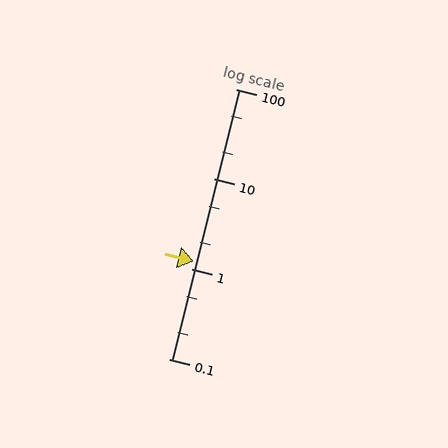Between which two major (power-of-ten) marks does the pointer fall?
The pointer is between 1 and 10.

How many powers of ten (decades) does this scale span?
The scale spans 3 decades, from 0.1 to 100.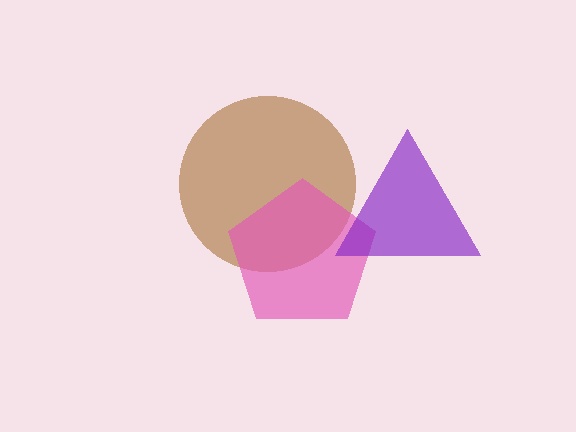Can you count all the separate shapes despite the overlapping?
Yes, there are 3 separate shapes.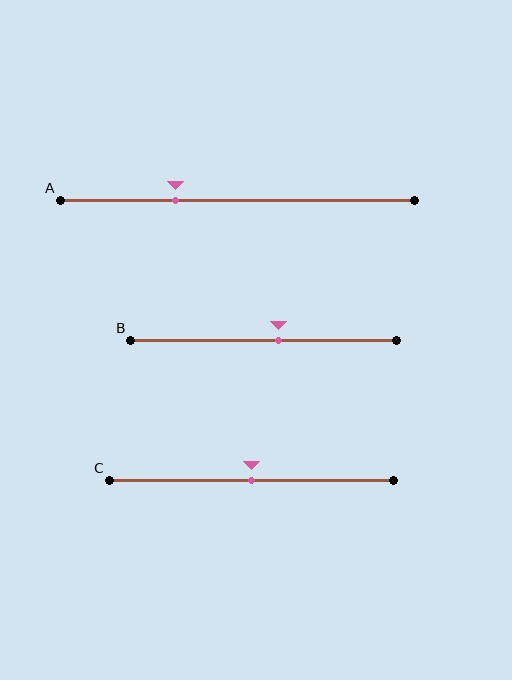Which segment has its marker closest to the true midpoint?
Segment C has its marker closest to the true midpoint.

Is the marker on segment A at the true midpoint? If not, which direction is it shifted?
No, the marker on segment A is shifted to the left by about 17% of the segment length.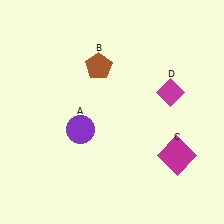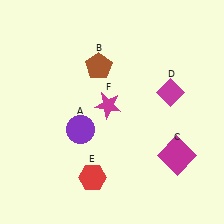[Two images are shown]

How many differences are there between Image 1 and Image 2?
There are 2 differences between the two images.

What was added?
A red hexagon (E), a magenta star (F) were added in Image 2.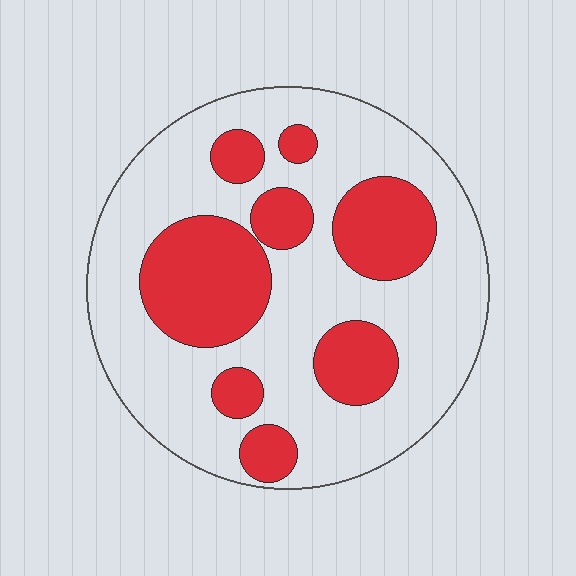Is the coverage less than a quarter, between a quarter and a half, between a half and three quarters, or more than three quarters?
Between a quarter and a half.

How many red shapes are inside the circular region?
8.